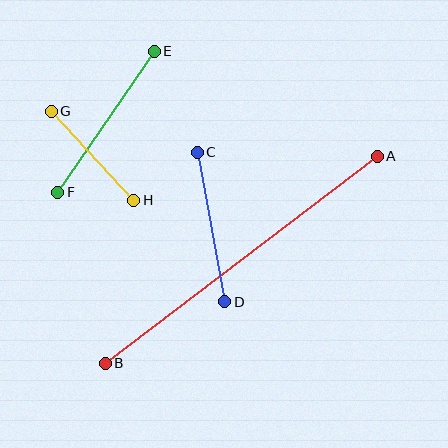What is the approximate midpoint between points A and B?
The midpoint is at approximately (241, 260) pixels.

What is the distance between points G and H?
The distance is approximately 121 pixels.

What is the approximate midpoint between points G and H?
The midpoint is at approximately (92, 156) pixels.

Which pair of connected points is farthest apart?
Points A and B are farthest apart.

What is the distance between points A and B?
The distance is approximately 342 pixels.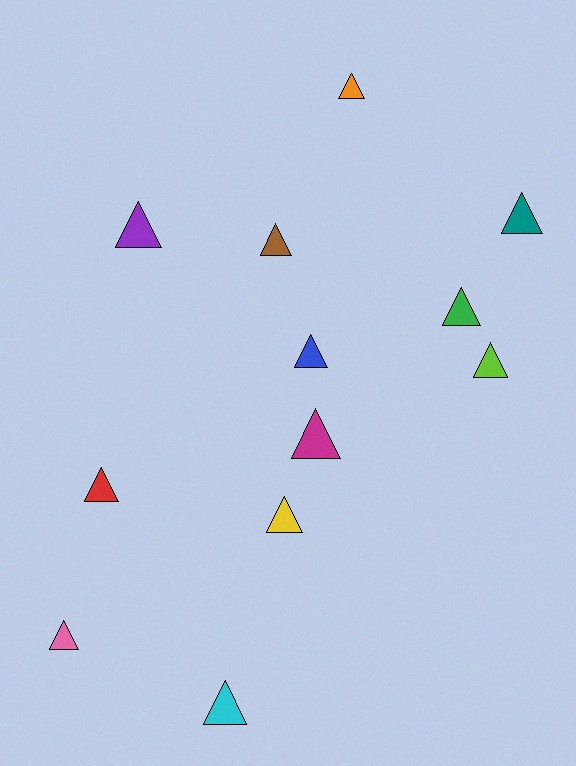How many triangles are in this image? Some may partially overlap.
There are 12 triangles.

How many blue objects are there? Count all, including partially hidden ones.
There is 1 blue object.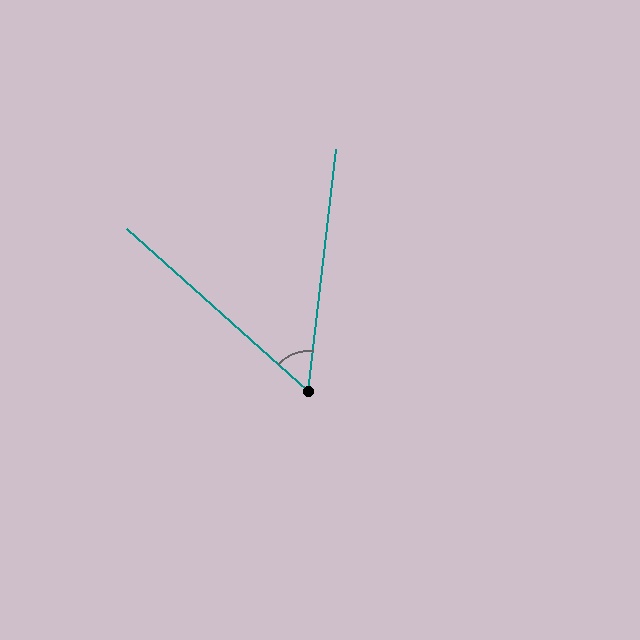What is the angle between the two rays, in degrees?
Approximately 55 degrees.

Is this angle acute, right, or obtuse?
It is acute.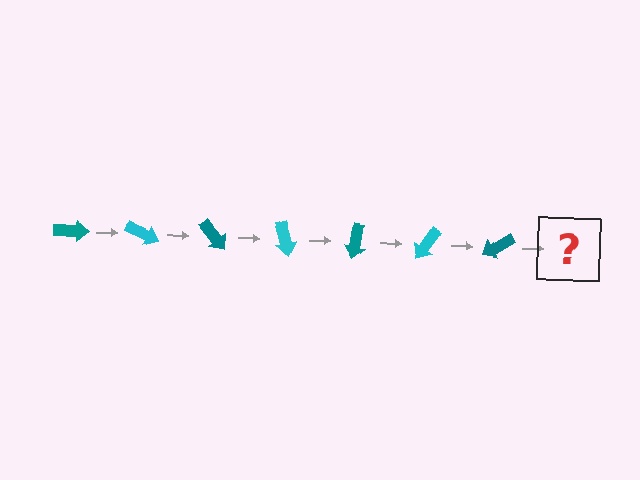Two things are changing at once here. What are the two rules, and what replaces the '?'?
The two rules are that it rotates 25 degrees each step and the color cycles through teal and cyan. The '?' should be a cyan arrow, rotated 175 degrees from the start.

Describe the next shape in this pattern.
It should be a cyan arrow, rotated 175 degrees from the start.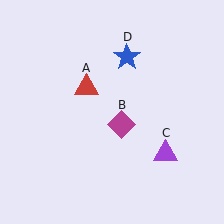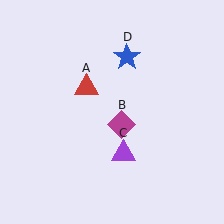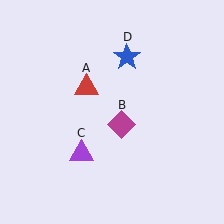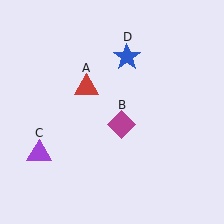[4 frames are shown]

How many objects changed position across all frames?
1 object changed position: purple triangle (object C).